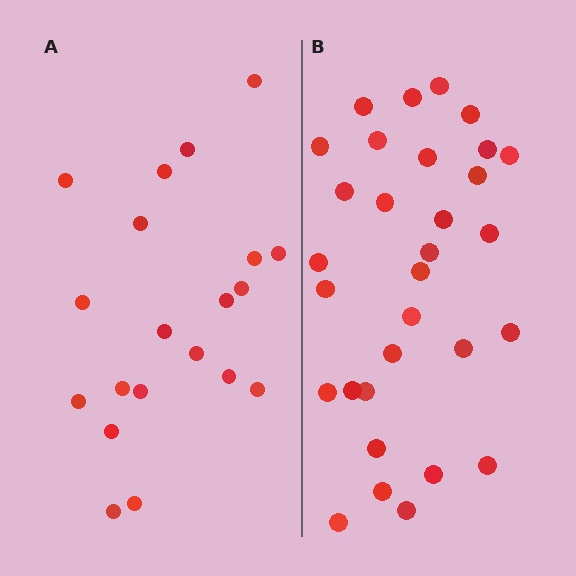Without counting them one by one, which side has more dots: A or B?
Region B (the right region) has more dots.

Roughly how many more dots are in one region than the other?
Region B has roughly 12 or so more dots than region A.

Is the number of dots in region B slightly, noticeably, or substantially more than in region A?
Region B has substantially more. The ratio is roughly 1.6 to 1.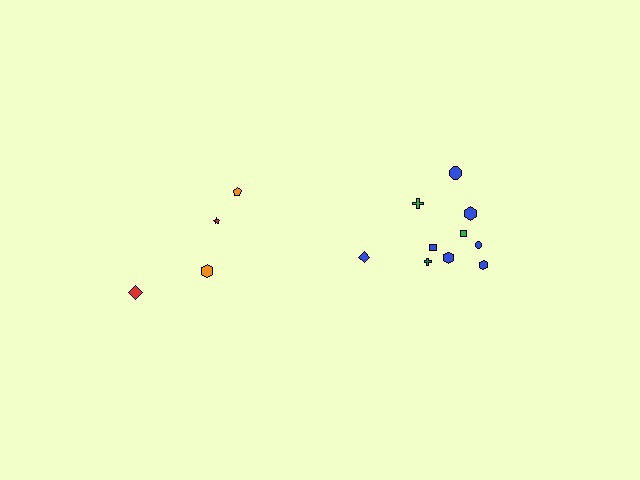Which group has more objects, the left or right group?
The right group.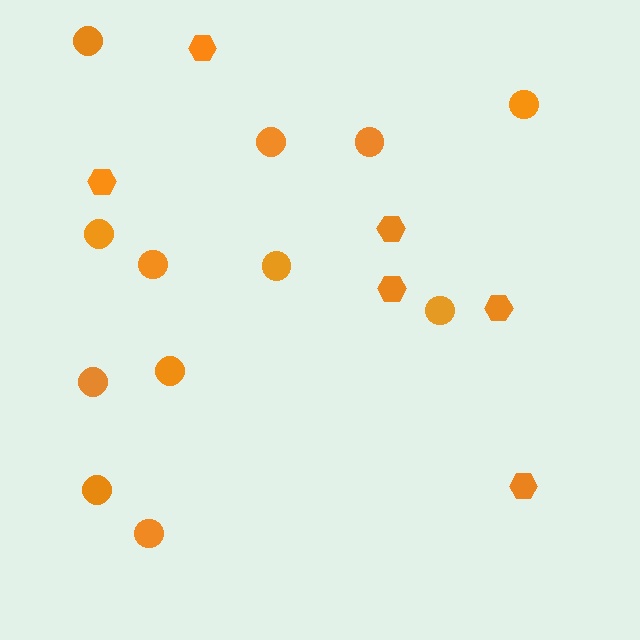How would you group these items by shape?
There are 2 groups: one group of circles (12) and one group of hexagons (6).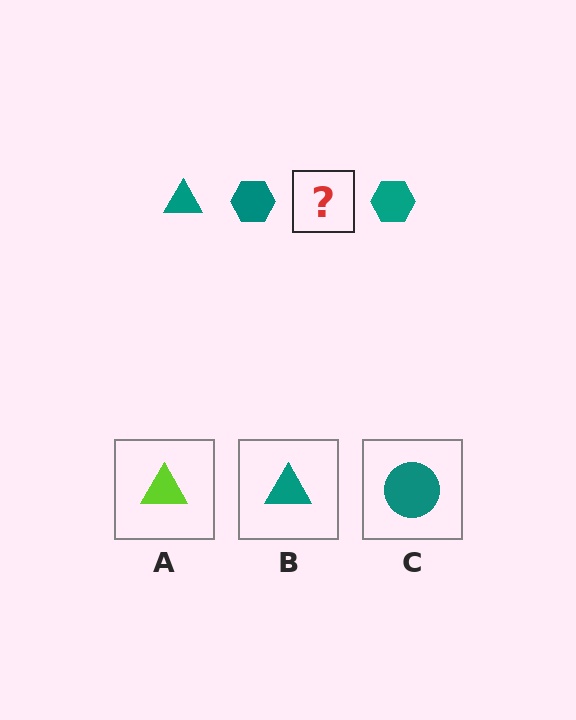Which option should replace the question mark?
Option B.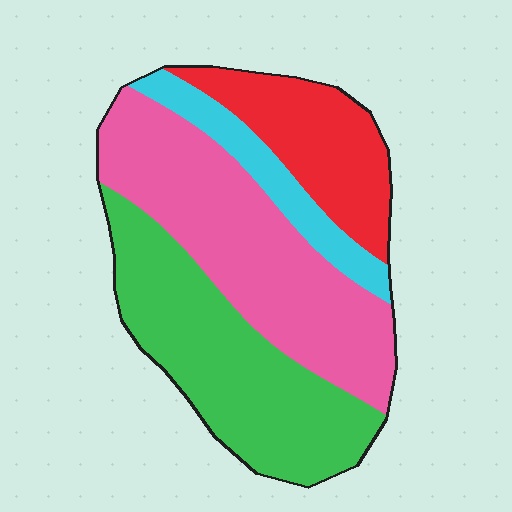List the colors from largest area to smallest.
From largest to smallest: pink, green, red, cyan.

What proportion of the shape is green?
Green covers 33% of the shape.